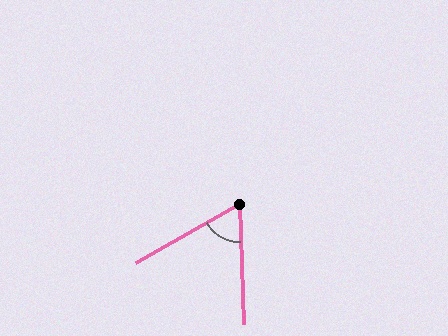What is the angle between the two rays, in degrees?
Approximately 62 degrees.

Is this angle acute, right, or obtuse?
It is acute.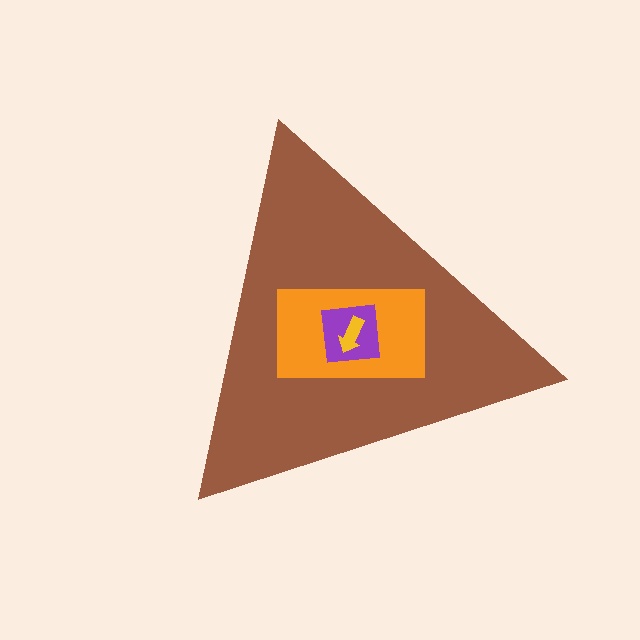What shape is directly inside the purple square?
The yellow arrow.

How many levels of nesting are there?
4.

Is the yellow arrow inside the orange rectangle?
Yes.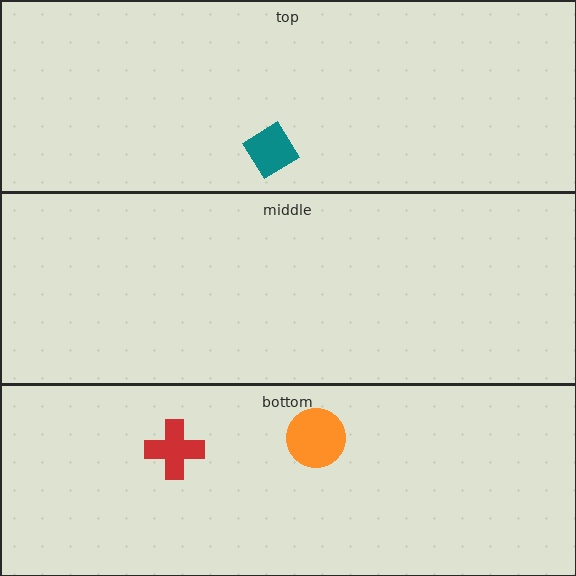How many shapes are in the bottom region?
2.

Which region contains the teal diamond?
The top region.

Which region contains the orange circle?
The bottom region.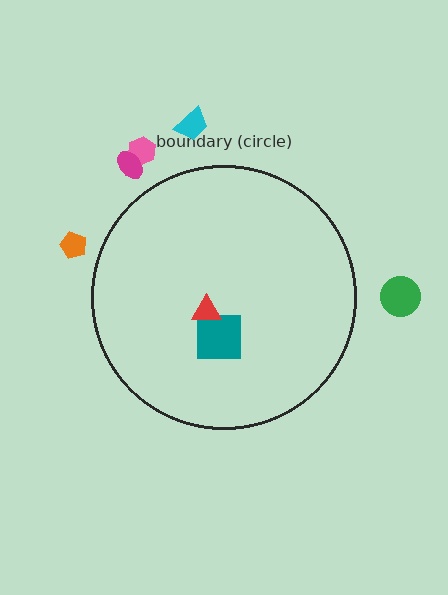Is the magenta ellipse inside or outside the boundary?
Outside.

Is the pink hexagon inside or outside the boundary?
Outside.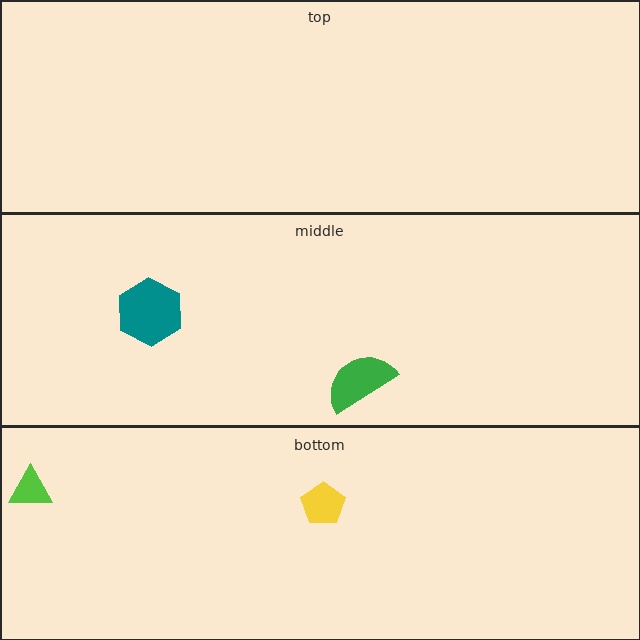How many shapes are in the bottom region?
2.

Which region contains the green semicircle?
The middle region.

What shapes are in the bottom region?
The lime triangle, the yellow pentagon.